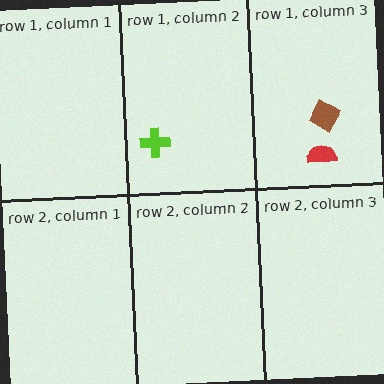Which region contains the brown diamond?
The row 1, column 3 region.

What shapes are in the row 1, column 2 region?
The lime cross.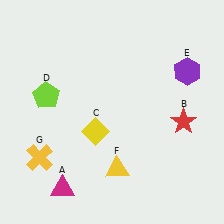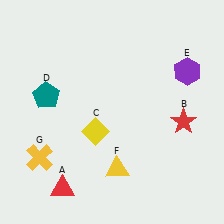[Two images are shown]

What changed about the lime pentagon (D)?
In Image 1, D is lime. In Image 2, it changed to teal.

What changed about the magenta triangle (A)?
In Image 1, A is magenta. In Image 2, it changed to red.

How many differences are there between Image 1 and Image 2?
There are 2 differences between the two images.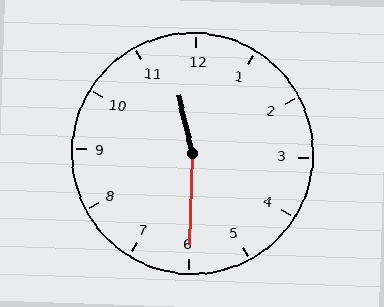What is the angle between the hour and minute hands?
Approximately 165 degrees.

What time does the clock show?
11:30.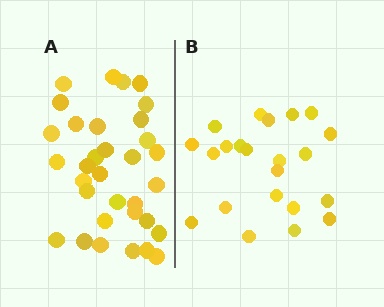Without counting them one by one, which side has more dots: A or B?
Region A (the left region) has more dots.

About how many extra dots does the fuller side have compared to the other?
Region A has roughly 12 or so more dots than region B.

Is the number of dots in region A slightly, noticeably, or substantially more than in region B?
Region A has substantially more. The ratio is roughly 1.5 to 1.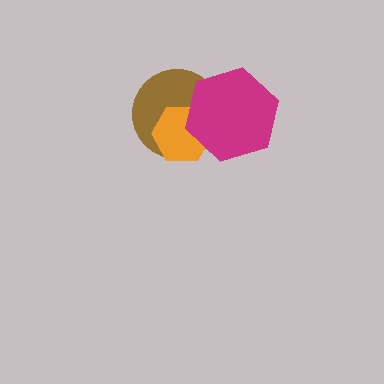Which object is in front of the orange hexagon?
The magenta hexagon is in front of the orange hexagon.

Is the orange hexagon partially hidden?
Yes, it is partially covered by another shape.